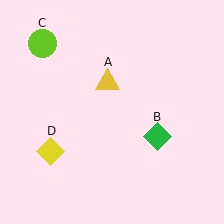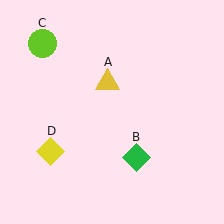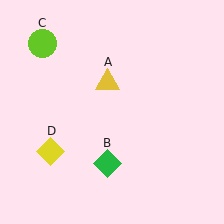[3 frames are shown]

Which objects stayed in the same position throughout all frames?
Yellow triangle (object A) and lime circle (object C) and yellow diamond (object D) remained stationary.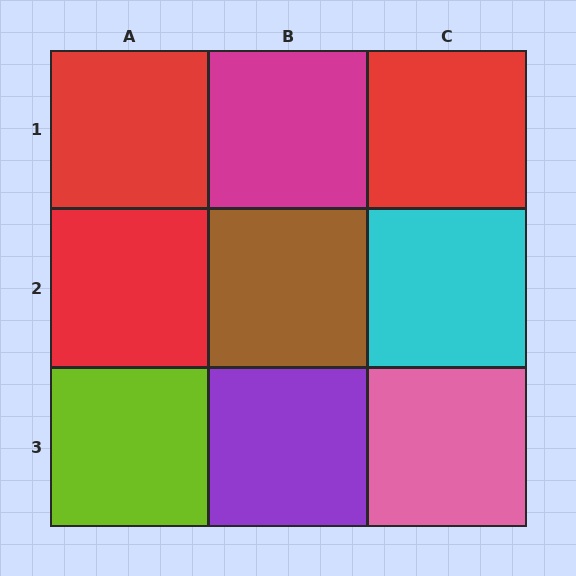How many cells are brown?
1 cell is brown.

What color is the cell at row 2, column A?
Red.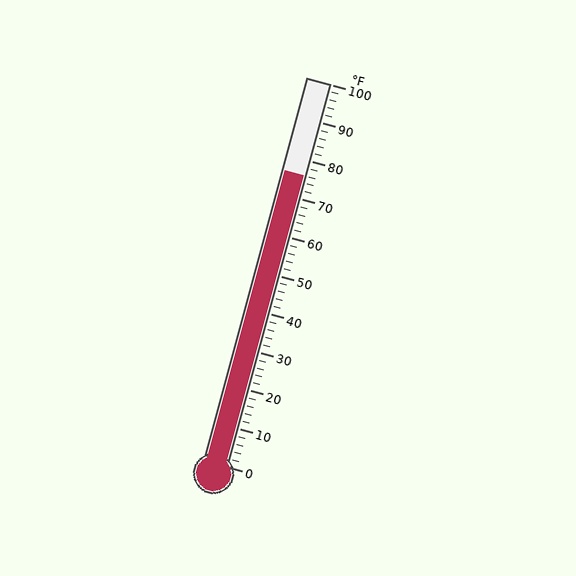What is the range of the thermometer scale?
The thermometer scale ranges from 0°F to 100°F.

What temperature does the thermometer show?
The thermometer shows approximately 76°F.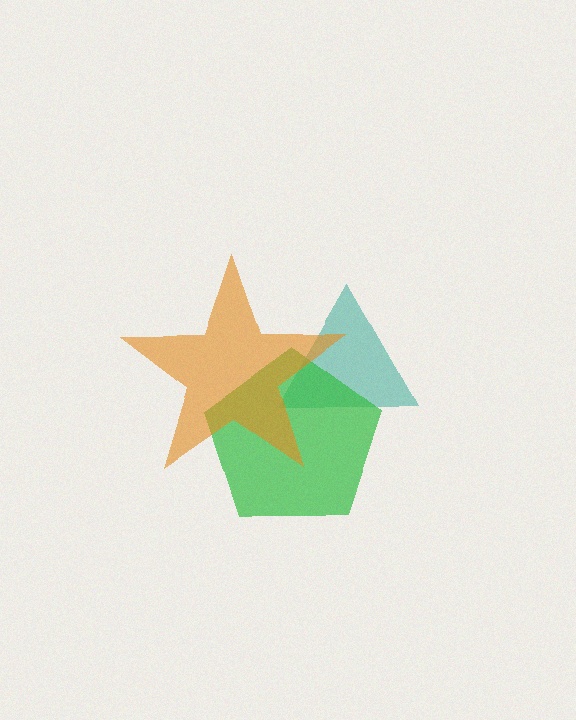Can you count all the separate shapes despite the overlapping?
Yes, there are 3 separate shapes.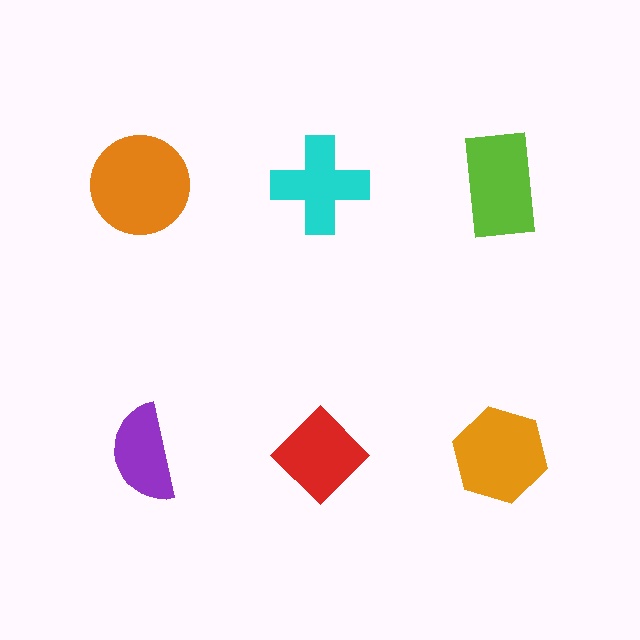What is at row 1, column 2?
A cyan cross.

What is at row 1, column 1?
An orange circle.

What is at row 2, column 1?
A purple semicircle.